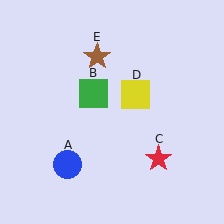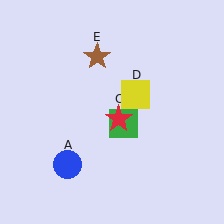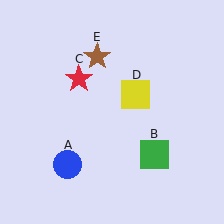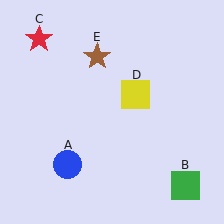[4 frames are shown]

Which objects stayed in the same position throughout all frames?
Blue circle (object A) and yellow square (object D) and brown star (object E) remained stationary.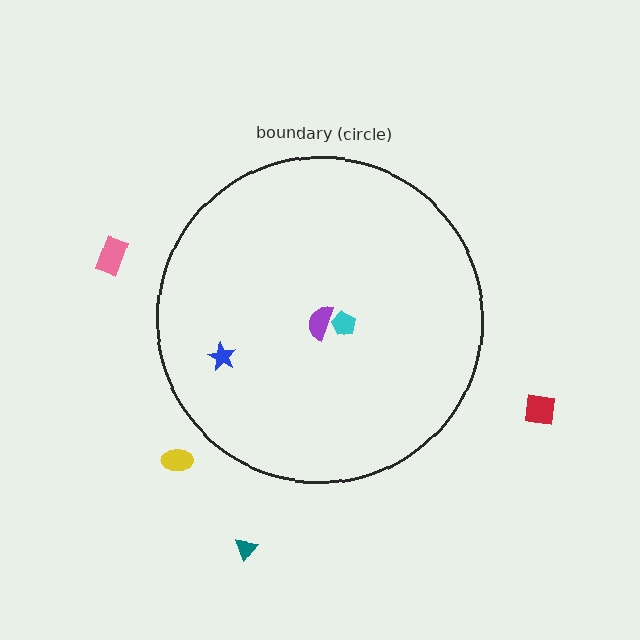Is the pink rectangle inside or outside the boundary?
Outside.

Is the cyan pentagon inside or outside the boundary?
Inside.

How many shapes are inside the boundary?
3 inside, 4 outside.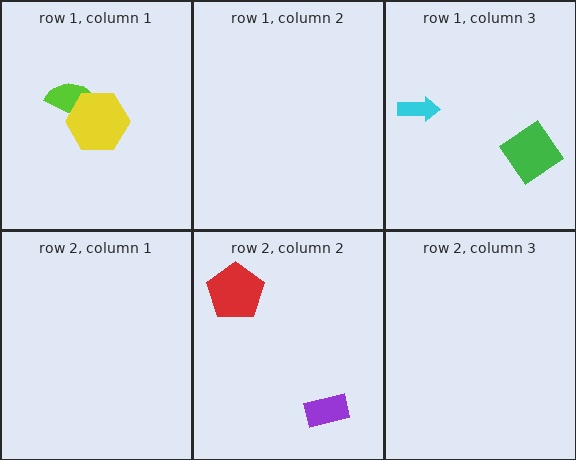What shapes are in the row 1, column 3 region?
The cyan arrow, the green diamond.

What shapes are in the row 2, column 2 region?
The red pentagon, the purple rectangle.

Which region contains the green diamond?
The row 1, column 3 region.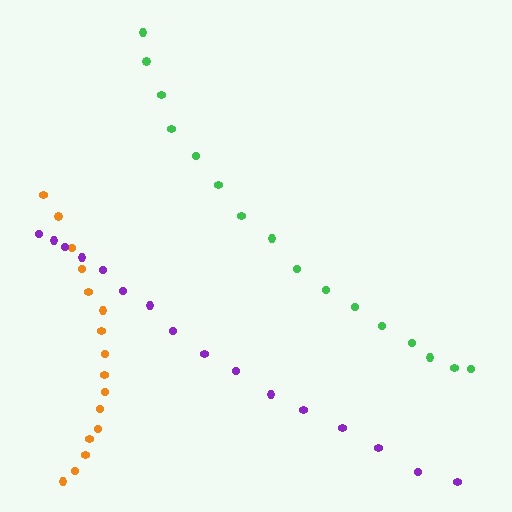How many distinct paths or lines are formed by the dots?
There are 3 distinct paths.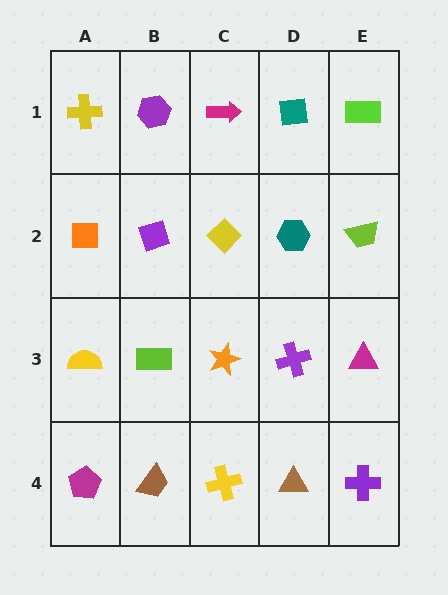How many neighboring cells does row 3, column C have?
4.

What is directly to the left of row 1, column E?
A teal square.